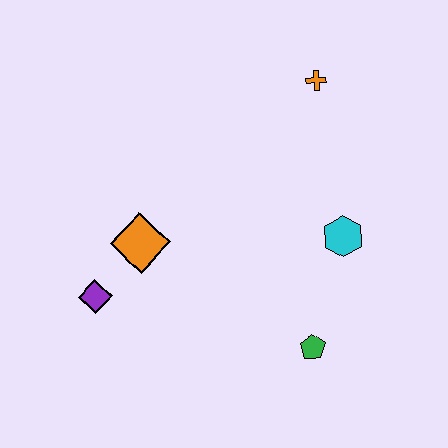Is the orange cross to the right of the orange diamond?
Yes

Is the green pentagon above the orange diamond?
No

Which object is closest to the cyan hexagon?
The green pentagon is closest to the cyan hexagon.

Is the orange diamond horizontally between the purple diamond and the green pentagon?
Yes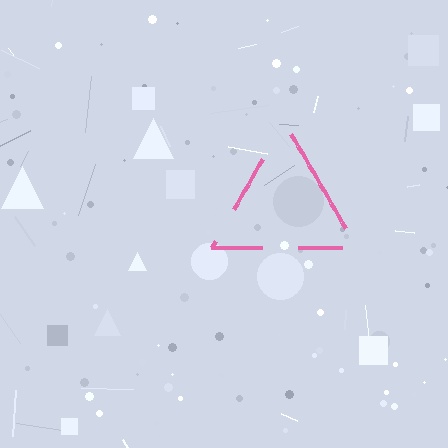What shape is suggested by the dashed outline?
The dashed outline suggests a triangle.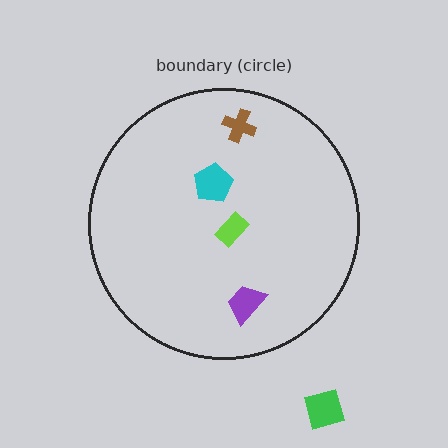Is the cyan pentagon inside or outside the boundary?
Inside.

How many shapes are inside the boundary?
4 inside, 1 outside.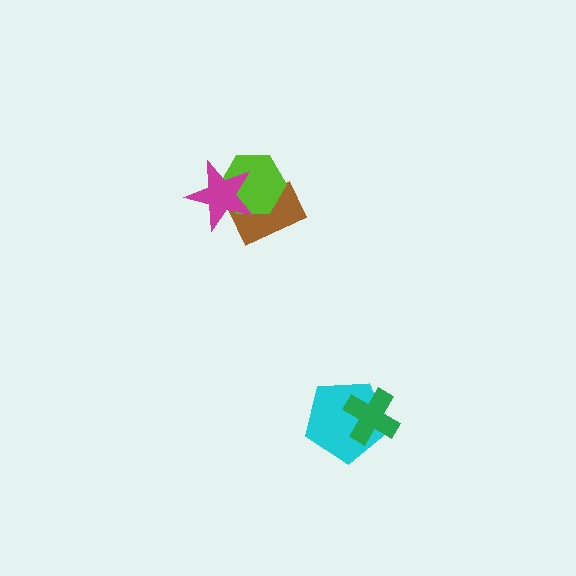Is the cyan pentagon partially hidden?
Yes, it is partially covered by another shape.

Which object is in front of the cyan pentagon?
The green cross is in front of the cyan pentagon.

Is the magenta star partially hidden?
No, no other shape covers it.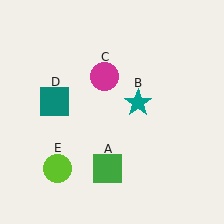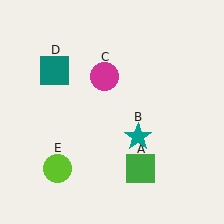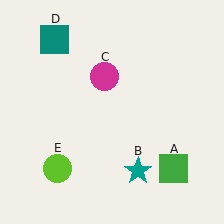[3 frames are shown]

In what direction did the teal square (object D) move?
The teal square (object D) moved up.